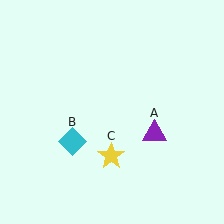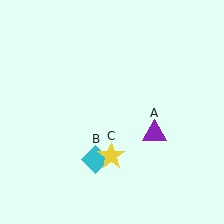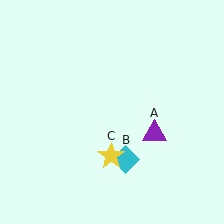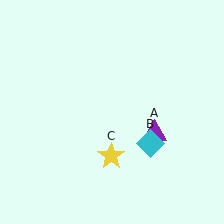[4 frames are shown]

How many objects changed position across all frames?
1 object changed position: cyan diamond (object B).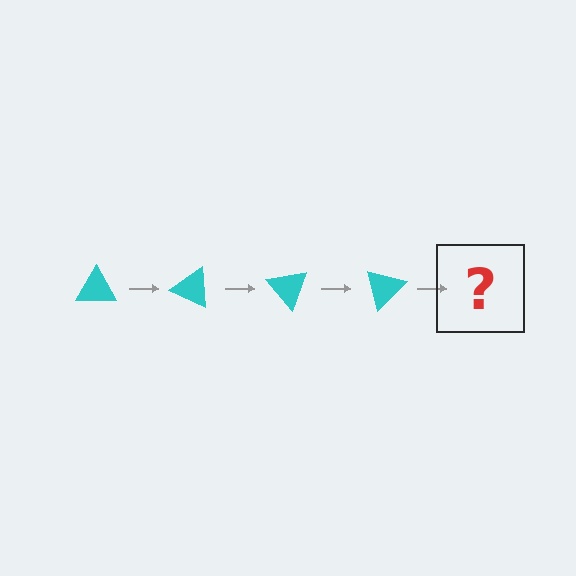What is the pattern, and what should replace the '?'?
The pattern is that the triangle rotates 25 degrees each step. The '?' should be a cyan triangle rotated 100 degrees.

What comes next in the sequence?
The next element should be a cyan triangle rotated 100 degrees.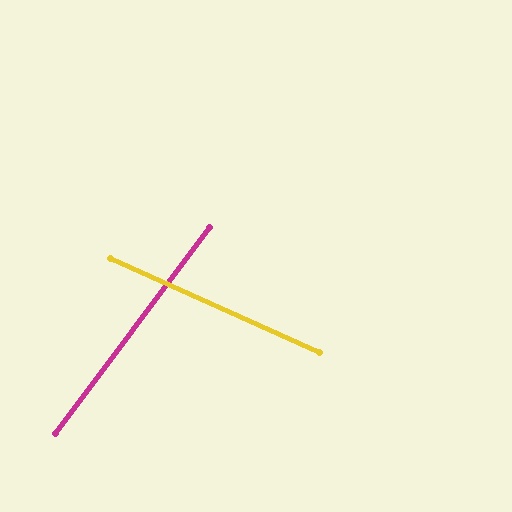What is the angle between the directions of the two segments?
Approximately 78 degrees.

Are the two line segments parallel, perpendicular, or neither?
Neither parallel nor perpendicular — they differ by about 78°.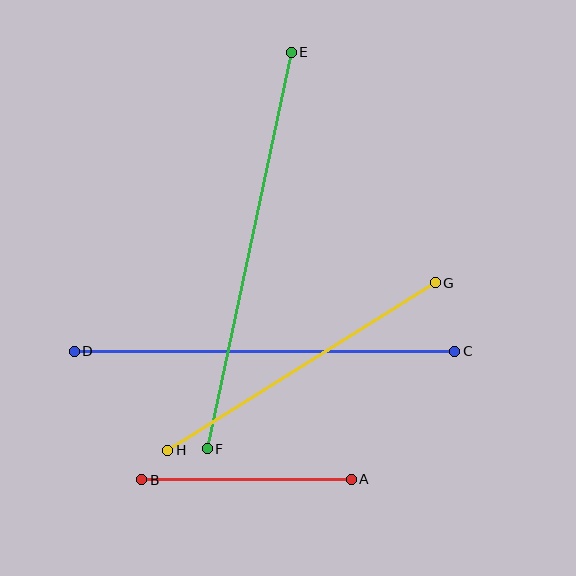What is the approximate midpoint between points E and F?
The midpoint is at approximately (249, 251) pixels.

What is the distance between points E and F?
The distance is approximately 405 pixels.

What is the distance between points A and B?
The distance is approximately 209 pixels.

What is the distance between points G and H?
The distance is approximately 316 pixels.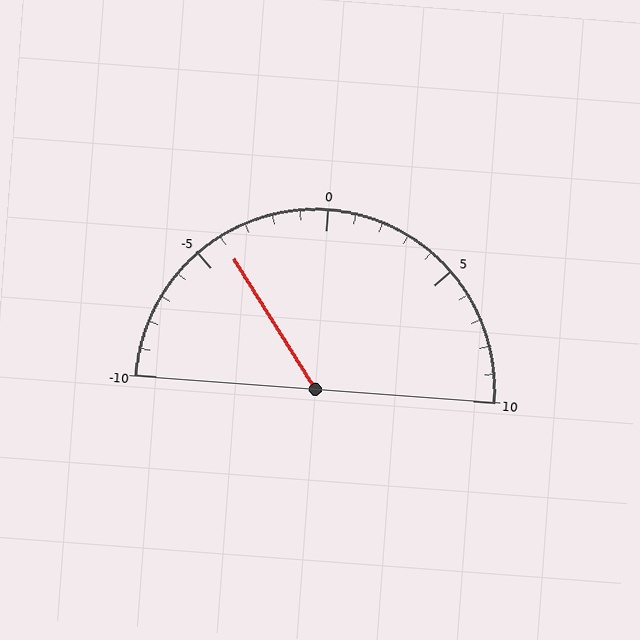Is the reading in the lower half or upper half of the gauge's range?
The reading is in the lower half of the range (-10 to 10).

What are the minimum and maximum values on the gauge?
The gauge ranges from -10 to 10.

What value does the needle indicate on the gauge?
The needle indicates approximately -4.